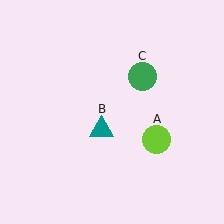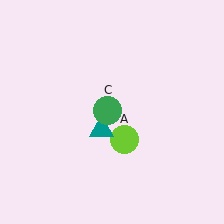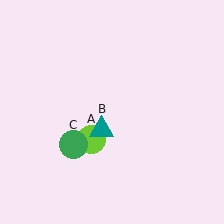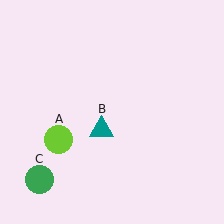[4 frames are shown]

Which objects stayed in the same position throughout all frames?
Teal triangle (object B) remained stationary.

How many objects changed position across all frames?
2 objects changed position: lime circle (object A), green circle (object C).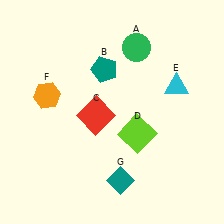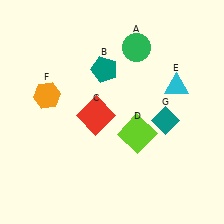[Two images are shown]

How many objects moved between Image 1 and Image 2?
1 object moved between the two images.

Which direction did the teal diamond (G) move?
The teal diamond (G) moved up.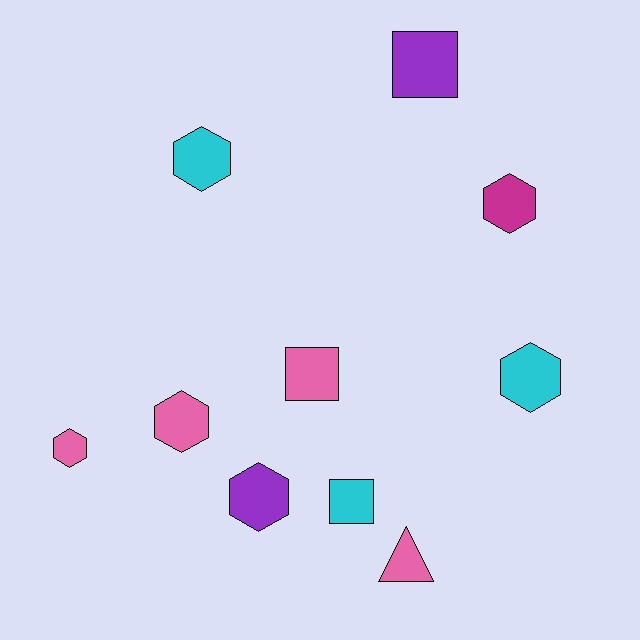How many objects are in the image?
There are 10 objects.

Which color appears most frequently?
Pink, with 4 objects.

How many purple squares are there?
There is 1 purple square.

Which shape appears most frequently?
Hexagon, with 6 objects.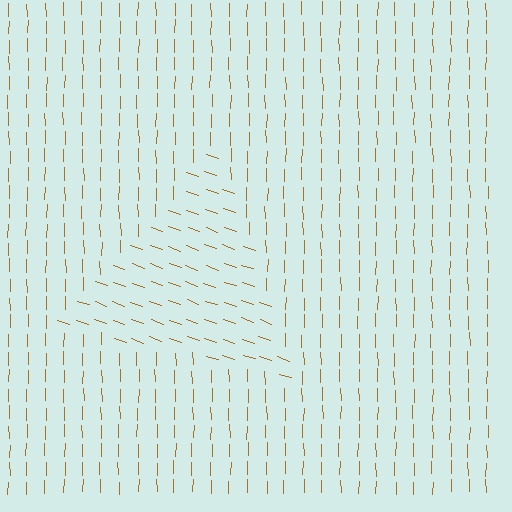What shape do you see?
I see a triangle.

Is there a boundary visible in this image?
Yes, there is a texture boundary formed by a change in line orientation.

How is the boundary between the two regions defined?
The boundary is defined purely by a change in line orientation (approximately 70 degrees difference). All lines are the same color and thickness.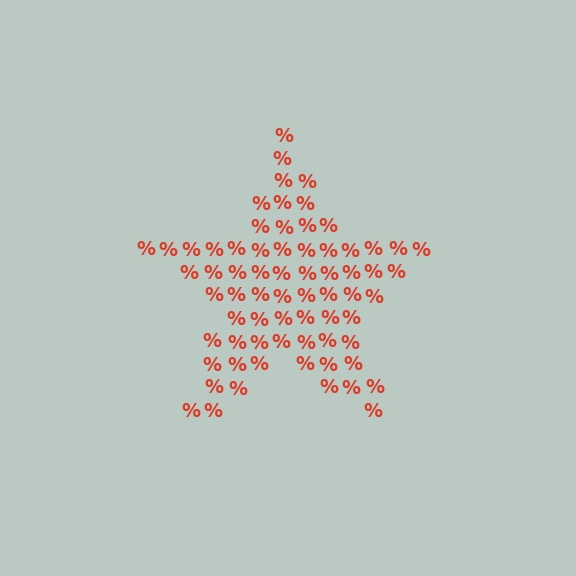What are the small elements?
The small elements are percent signs.